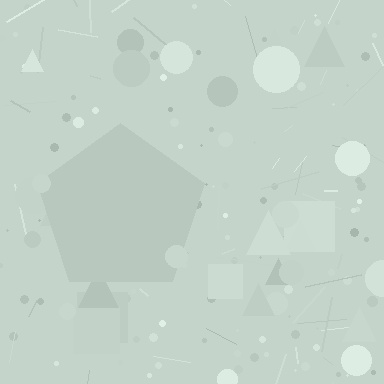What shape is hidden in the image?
A pentagon is hidden in the image.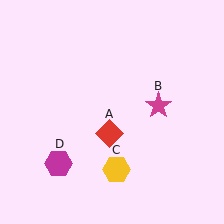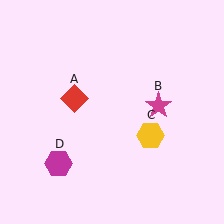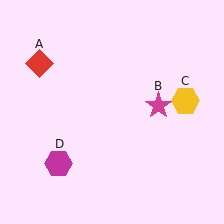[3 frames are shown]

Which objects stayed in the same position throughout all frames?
Magenta star (object B) and magenta hexagon (object D) remained stationary.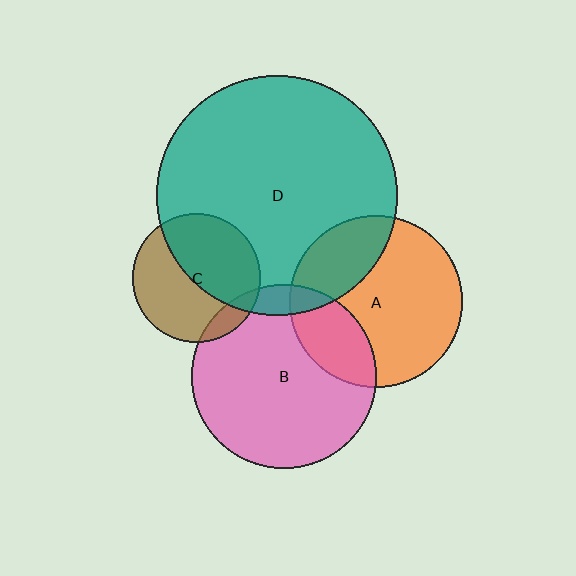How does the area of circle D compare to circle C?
Approximately 3.5 times.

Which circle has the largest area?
Circle D (teal).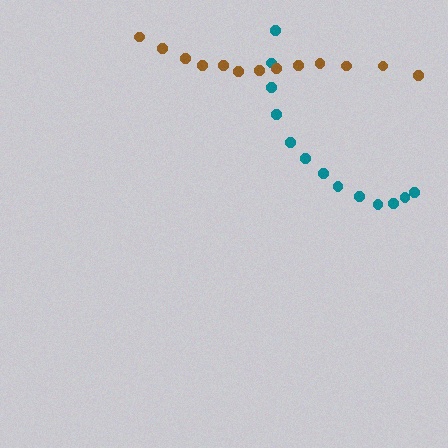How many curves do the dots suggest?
There are 2 distinct paths.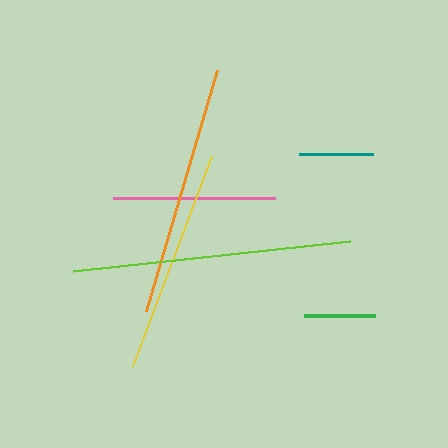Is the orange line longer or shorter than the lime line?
The lime line is longer than the orange line.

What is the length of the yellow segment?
The yellow segment is approximately 225 pixels long.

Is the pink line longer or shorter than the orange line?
The orange line is longer than the pink line.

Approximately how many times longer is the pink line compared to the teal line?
The pink line is approximately 2.2 times the length of the teal line.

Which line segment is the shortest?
The green line is the shortest at approximately 71 pixels.